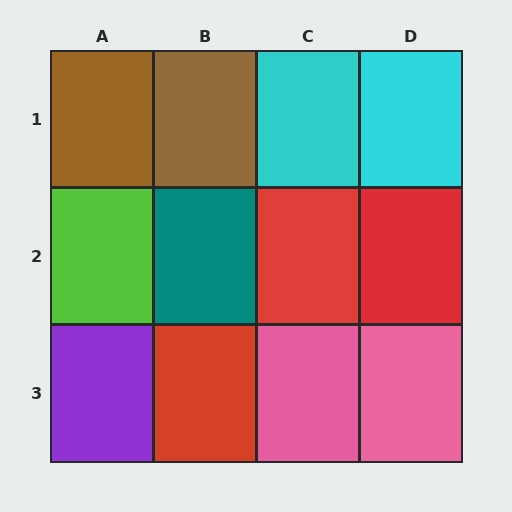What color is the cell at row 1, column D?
Cyan.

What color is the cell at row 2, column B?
Teal.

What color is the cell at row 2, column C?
Red.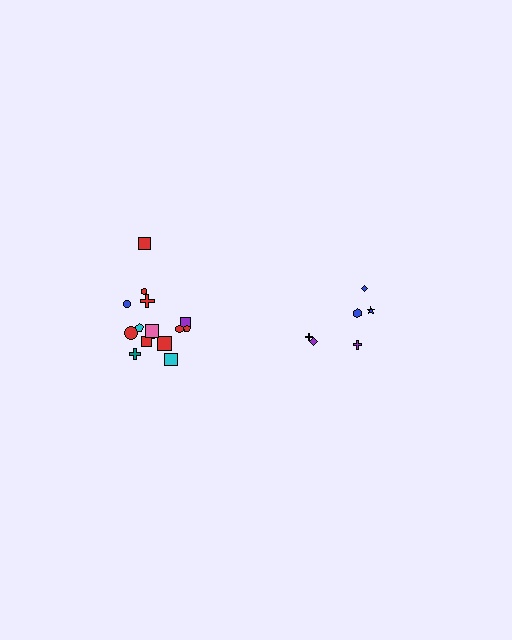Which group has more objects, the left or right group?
The left group.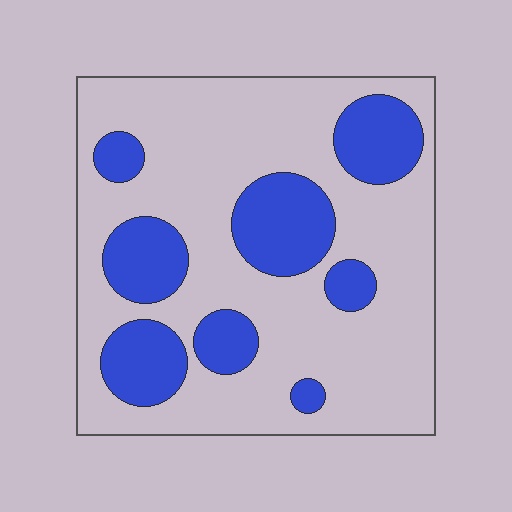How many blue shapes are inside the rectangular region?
8.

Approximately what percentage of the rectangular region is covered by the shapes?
Approximately 30%.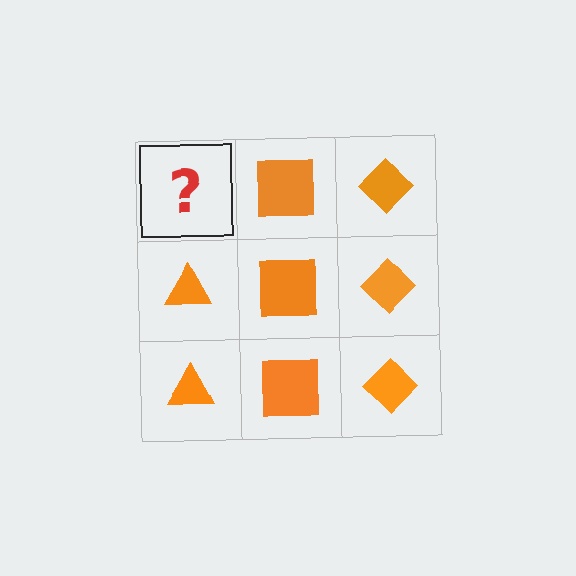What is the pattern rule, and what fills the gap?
The rule is that each column has a consistent shape. The gap should be filled with an orange triangle.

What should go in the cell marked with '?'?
The missing cell should contain an orange triangle.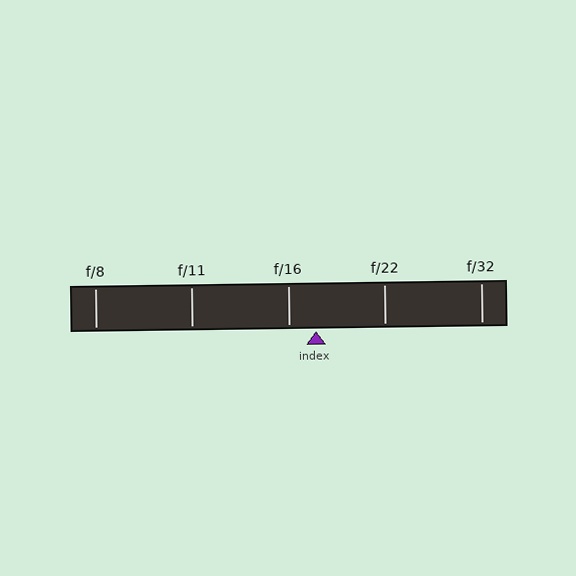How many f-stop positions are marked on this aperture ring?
There are 5 f-stop positions marked.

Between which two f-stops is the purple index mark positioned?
The index mark is between f/16 and f/22.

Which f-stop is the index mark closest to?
The index mark is closest to f/16.